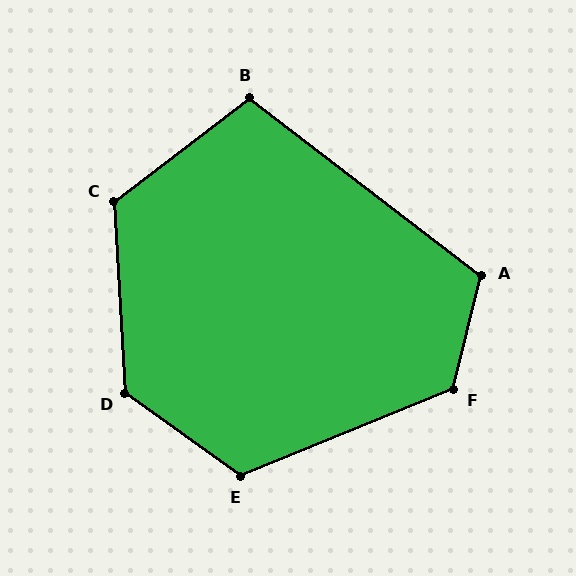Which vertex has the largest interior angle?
D, at approximately 129 degrees.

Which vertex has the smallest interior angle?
B, at approximately 105 degrees.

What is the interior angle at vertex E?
Approximately 122 degrees (obtuse).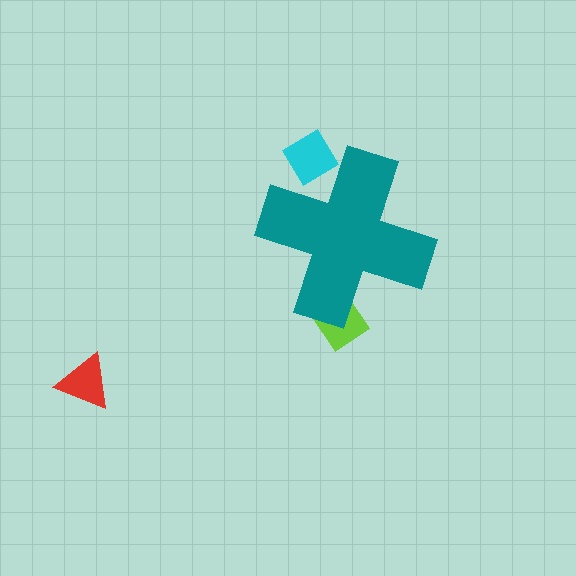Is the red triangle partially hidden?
No, the red triangle is fully visible.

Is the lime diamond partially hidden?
Yes, the lime diamond is partially hidden behind the teal cross.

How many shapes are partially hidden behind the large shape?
2 shapes are partially hidden.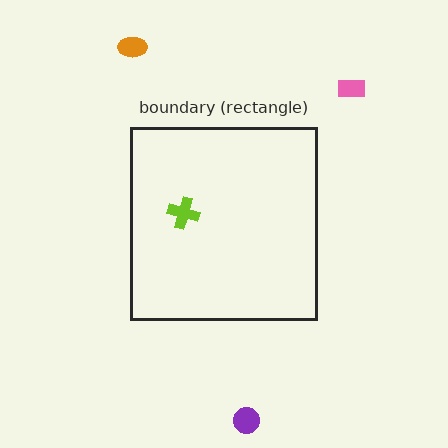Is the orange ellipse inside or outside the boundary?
Outside.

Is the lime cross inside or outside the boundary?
Inside.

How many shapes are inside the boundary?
1 inside, 3 outside.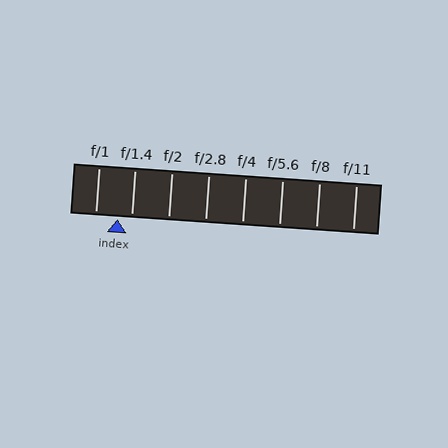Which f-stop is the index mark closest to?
The index mark is closest to f/1.4.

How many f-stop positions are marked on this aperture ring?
There are 8 f-stop positions marked.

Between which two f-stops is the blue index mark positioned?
The index mark is between f/1 and f/1.4.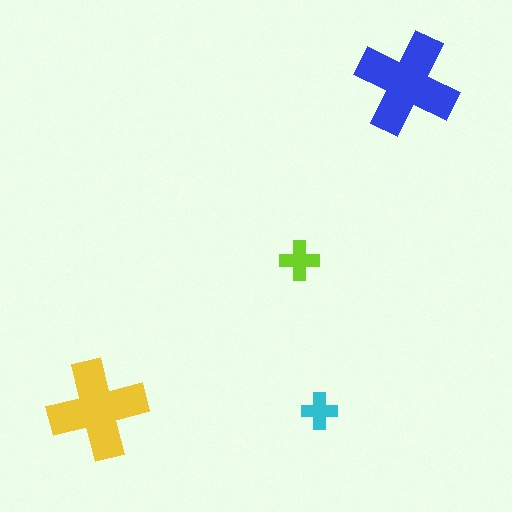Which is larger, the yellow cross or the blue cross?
The blue one.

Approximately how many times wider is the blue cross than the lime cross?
About 2.5 times wider.